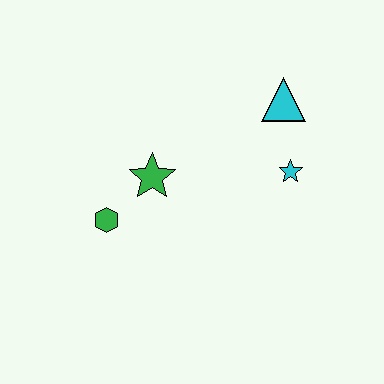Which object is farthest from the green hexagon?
The cyan triangle is farthest from the green hexagon.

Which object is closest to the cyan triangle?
The cyan star is closest to the cyan triangle.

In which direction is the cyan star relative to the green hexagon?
The cyan star is to the right of the green hexagon.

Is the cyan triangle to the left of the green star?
No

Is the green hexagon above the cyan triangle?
No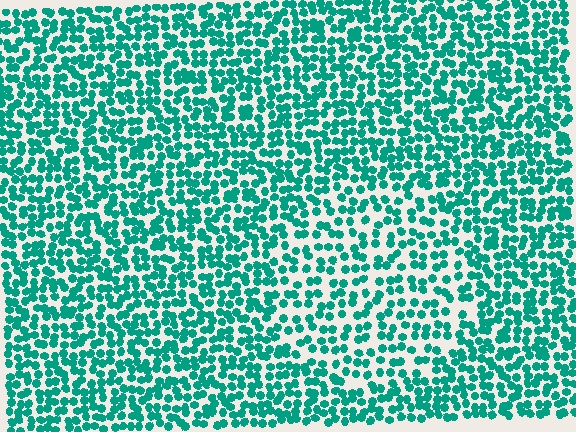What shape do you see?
I see a circle.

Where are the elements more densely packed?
The elements are more densely packed outside the circle boundary.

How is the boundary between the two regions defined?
The boundary is defined by a change in element density (approximately 1.6x ratio). All elements are the same color, size, and shape.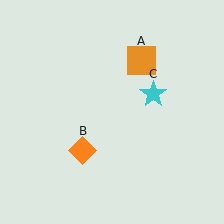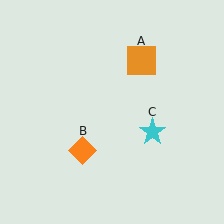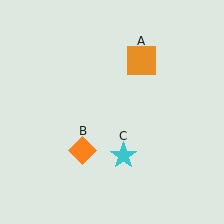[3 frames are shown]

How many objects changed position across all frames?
1 object changed position: cyan star (object C).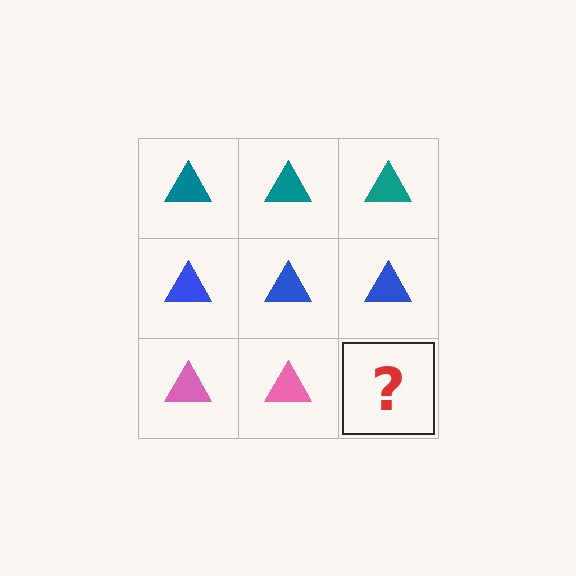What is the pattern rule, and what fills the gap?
The rule is that each row has a consistent color. The gap should be filled with a pink triangle.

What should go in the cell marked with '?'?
The missing cell should contain a pink triangle.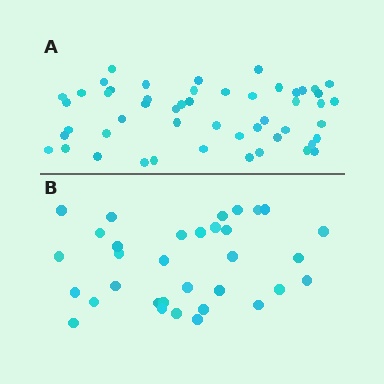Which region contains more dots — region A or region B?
Region A (the top region) has more dots.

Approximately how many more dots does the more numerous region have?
Region A has approximately 20 more dots than region B.